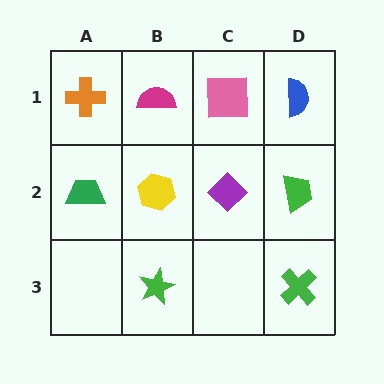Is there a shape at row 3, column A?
No, that cell is empty.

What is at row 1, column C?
A pink square.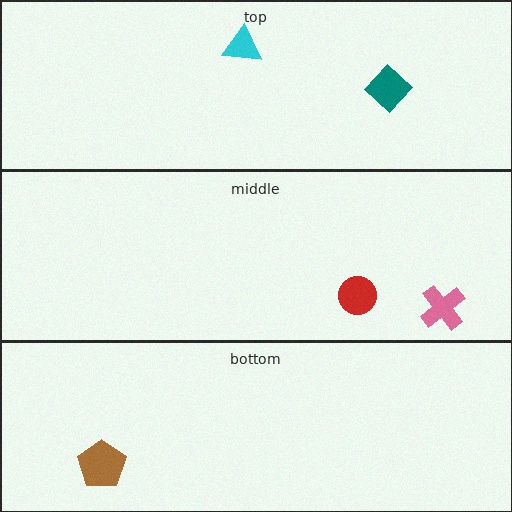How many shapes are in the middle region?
2.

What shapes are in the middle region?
The pink cross, the red circle.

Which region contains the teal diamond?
The top region.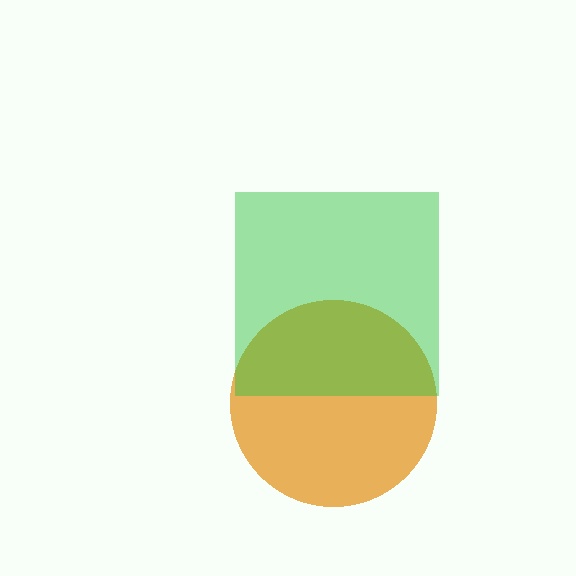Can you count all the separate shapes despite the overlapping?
Yes, there are 2 separate shapes.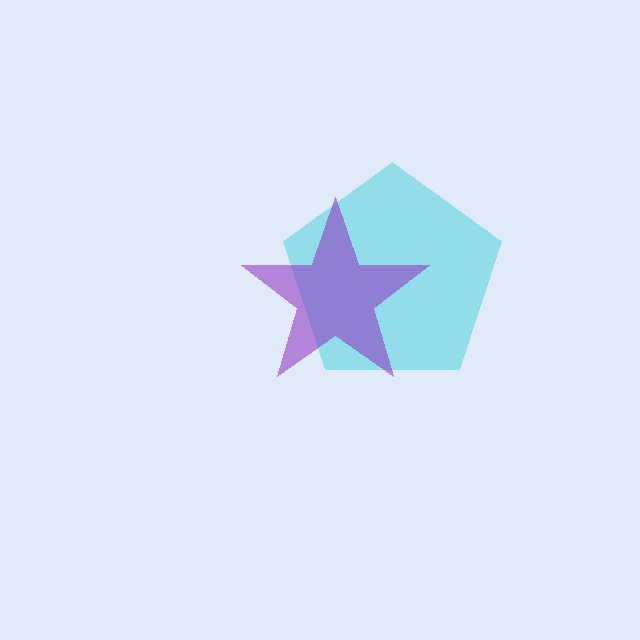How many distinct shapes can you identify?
There are 2 distinct shapes: a cyan pentagon, a purple star.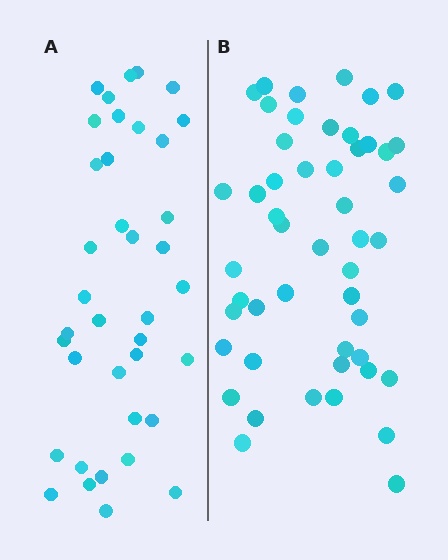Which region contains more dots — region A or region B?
Region B (the right region) has more dots.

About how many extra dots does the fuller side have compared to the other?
Region B has roughly 12 or so more dots than region A.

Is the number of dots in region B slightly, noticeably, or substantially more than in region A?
Region B has noticeably more, but not dramatically so. The ratio is roughly 1.3 to 1.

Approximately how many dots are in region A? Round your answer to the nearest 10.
About 40 dots. (The exact count is 38, which rounds to 40.)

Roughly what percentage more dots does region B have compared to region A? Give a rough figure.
About 30% more.